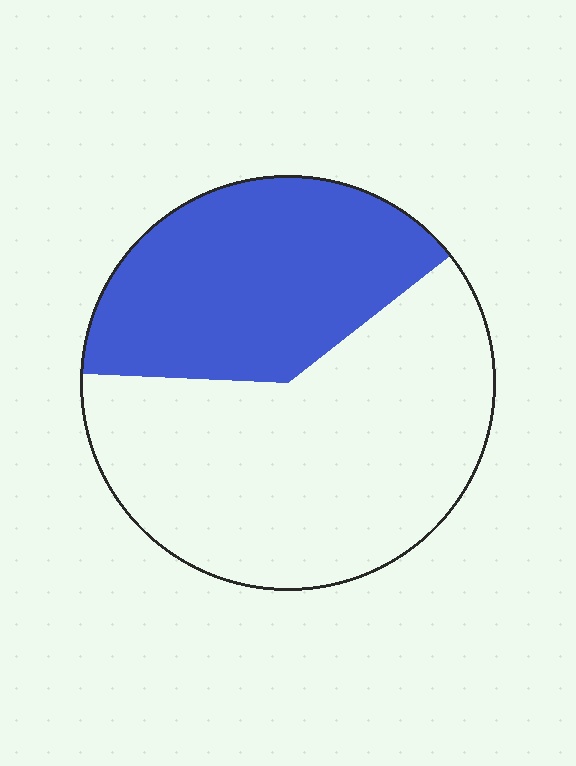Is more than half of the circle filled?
No.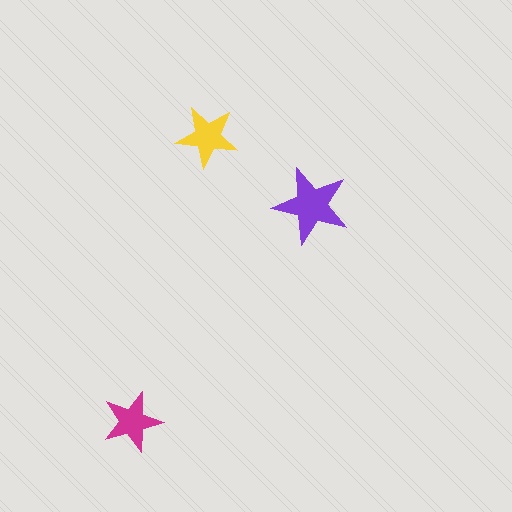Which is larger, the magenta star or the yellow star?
The yellow one.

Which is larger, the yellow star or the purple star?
The purple one.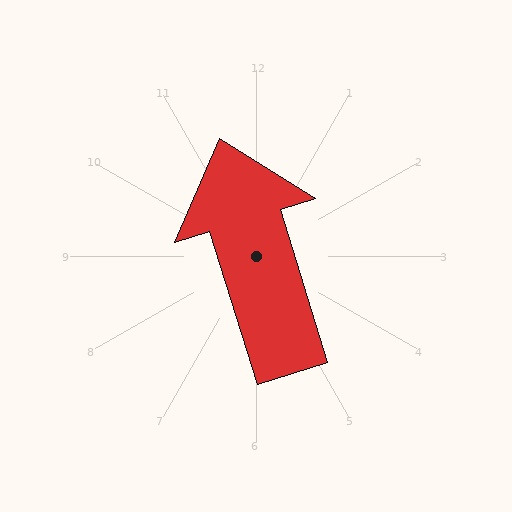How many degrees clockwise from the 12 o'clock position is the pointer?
Approximately 343 degrees.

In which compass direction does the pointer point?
North.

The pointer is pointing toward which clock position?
Roughly 11 o'clock.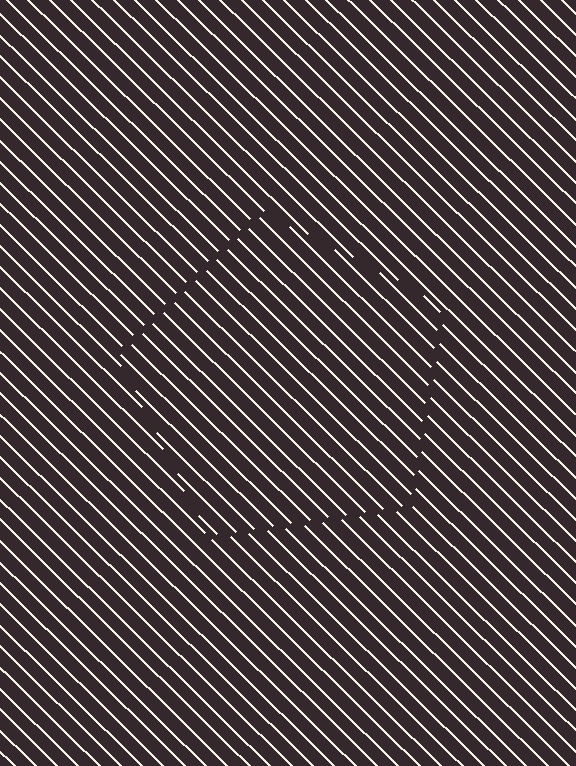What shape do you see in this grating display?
An illusory pentagon. The interior of the shape contains the same grating, shifted by half a period — the contour is defined by the phase discontinuity where line-ends from the inner and outer gratings abut.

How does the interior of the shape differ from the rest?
The interior of the shape contains the same grating, shifted by half a period — the contour is defined by the phase discontinuity where line-ends from the inner and outer gratings abut.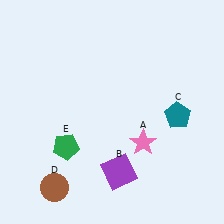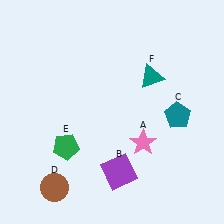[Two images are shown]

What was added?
A teal triangle (F) was added in Image 2.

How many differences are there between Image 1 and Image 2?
There is 1 difference between the two images.